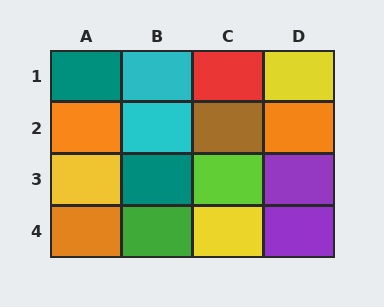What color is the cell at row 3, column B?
Teal.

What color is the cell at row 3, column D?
Purple.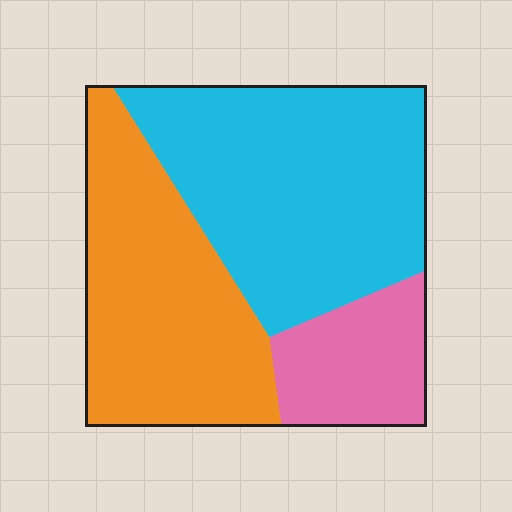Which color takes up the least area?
Pink, at roughly 15%.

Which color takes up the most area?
Cyan, at roughly 45%.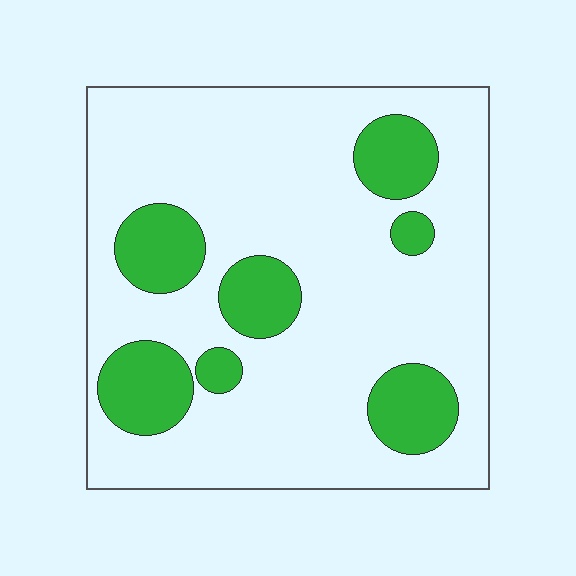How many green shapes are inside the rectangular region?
7.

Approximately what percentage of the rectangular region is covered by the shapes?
Approximately 20%.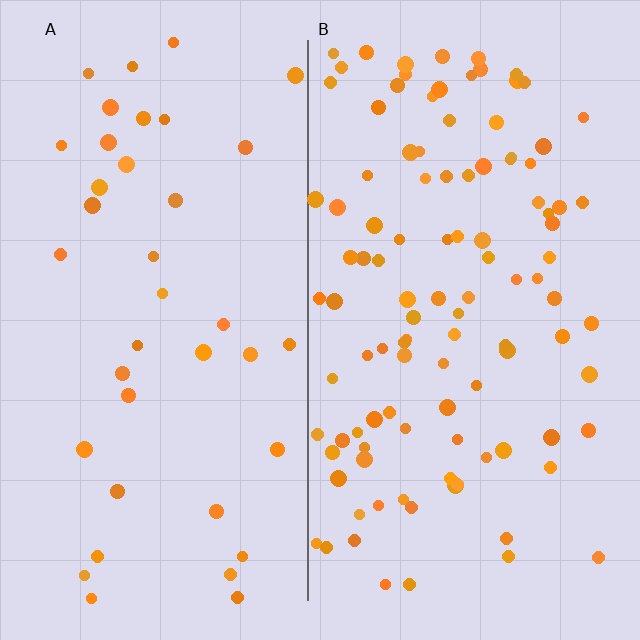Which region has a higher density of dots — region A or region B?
B (the right).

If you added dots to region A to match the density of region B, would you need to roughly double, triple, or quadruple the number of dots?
Approximately triple.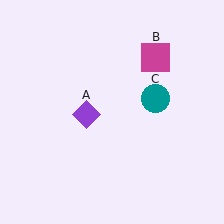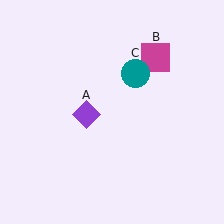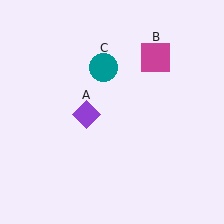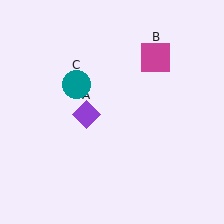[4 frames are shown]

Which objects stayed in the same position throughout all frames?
Purple diamond (object A) and magenta square (object B) remained stationary.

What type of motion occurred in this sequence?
The teal circle (object C) rotated counterclockwise around the center of the scene.